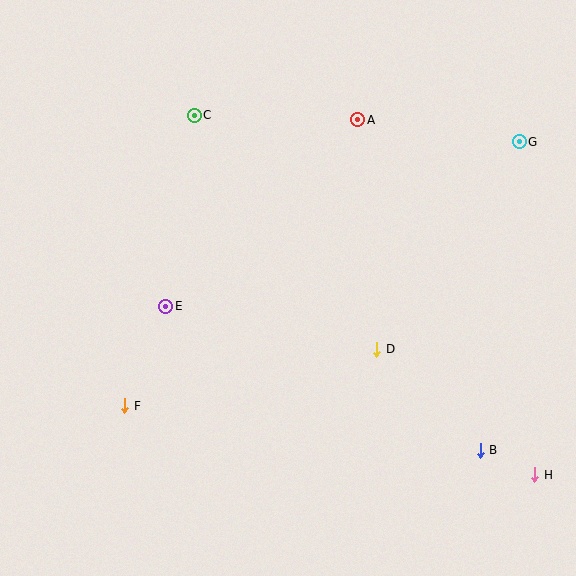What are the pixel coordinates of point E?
Point E is at (166, 306).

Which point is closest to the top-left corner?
Point C is closest to the top-left corner.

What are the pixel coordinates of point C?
Point C is at (194, 115).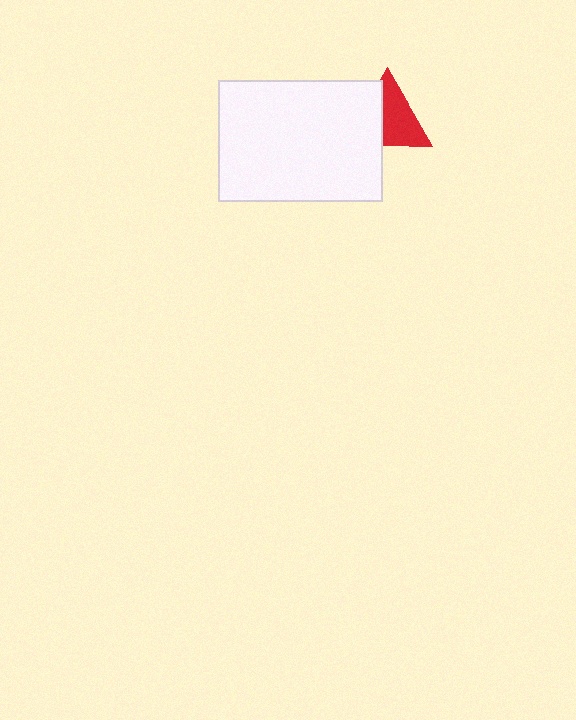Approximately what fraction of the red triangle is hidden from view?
Roughly 39% of the red triangle is hidden behind the white rectangle.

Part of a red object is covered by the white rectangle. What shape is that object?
It is a triangle.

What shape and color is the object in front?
The object in front is a white rectangle.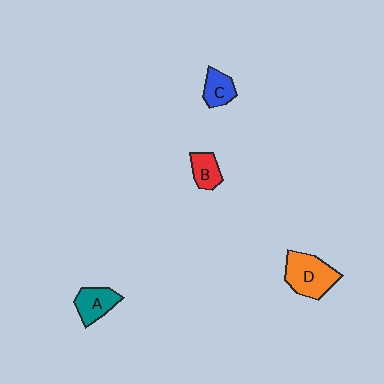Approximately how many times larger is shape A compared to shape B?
Approximately 1.3 times.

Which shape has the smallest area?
Shape B (red).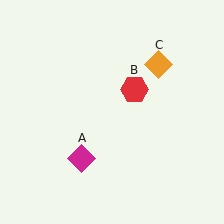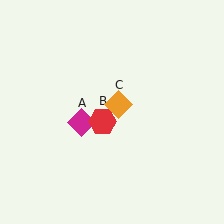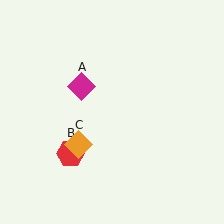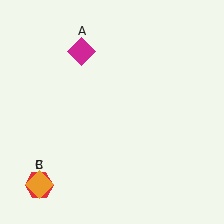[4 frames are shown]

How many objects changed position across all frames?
3 objects changed position: magenta diamond (object A), red hexagon (object B), orange diamond (object C).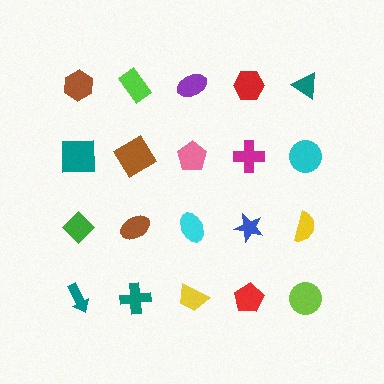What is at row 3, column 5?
A yellow semicircle.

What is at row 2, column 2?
A brown diamond.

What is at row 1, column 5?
A teal triangle.